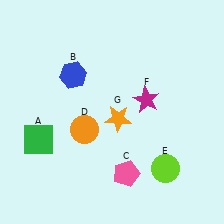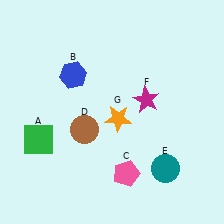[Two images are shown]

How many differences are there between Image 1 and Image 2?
There are 2 differences between the two images.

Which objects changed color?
D changed from orange to brown. E changed from lime to teal.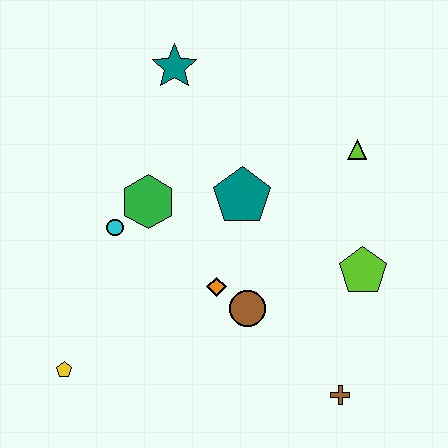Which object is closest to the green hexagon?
The cyan circle is closest to the green hexagon.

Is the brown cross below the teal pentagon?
Yes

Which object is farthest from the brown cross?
The teal star is farthest from the brown cross.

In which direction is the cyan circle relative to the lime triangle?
The cyan circle is to the left of the lime triangle.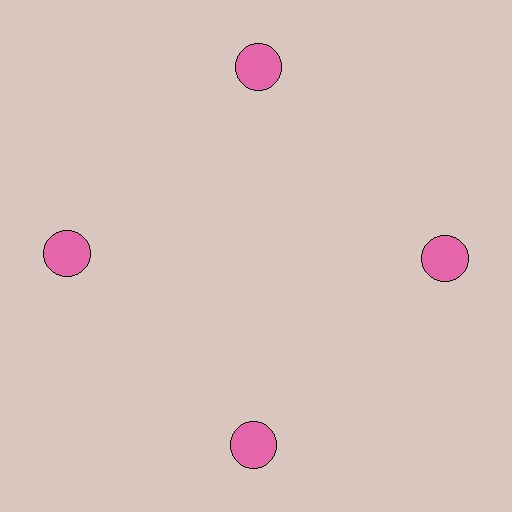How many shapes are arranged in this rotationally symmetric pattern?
There are 4 shapes, arranged in 4 groups of 1.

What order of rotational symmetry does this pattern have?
This pattern has 4-fold rotational symmetry.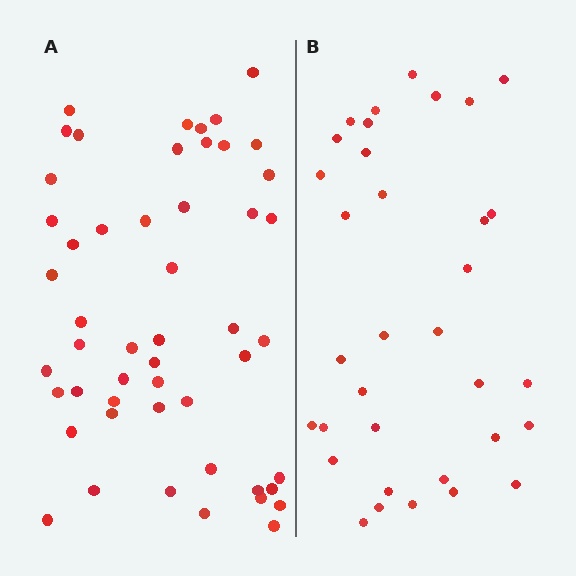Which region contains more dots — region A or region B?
Region A (the left region) has more dots.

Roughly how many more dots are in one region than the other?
Region A has approximately 15 more dots than region B.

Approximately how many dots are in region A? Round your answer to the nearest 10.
About 50 dots. (The exact count is 51, which rounds to 50.)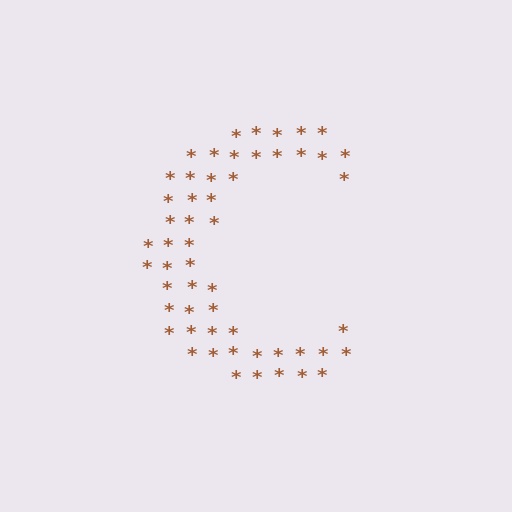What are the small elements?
The small elements are asterisks.